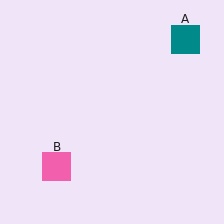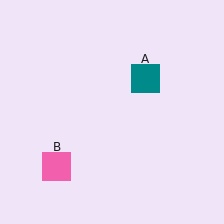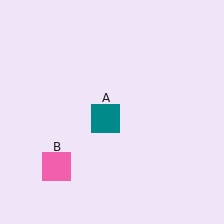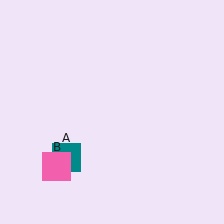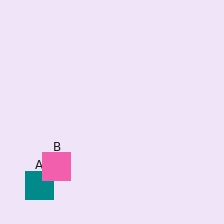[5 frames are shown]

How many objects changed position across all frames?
1 object changed position: teal square (object A).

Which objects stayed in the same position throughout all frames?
Pink square (object B) remained stationary.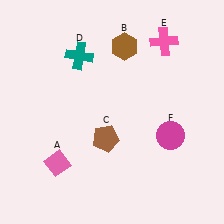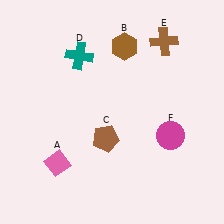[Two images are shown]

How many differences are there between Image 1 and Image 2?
There is 1 difference between the two images.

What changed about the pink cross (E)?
In Image 1, E is pink. In Image 2, it changed to brown.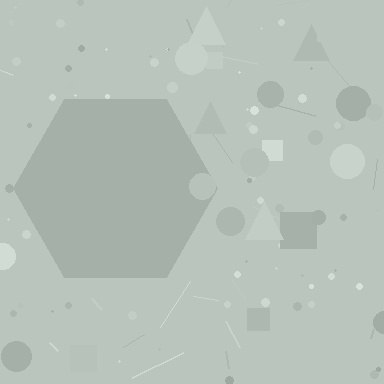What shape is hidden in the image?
A hexagon is hidden in the image.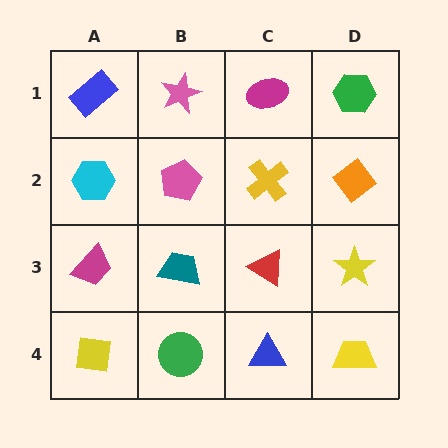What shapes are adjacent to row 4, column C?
A red triangle (row 3, column C), a green circle (row 4, column B), a yellow trapezoid (row 4, column D).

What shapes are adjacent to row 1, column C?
A yellow cross (row 2, column C), a pink star (row 1, column B), a green hexagon (row 1, column D).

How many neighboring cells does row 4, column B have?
3.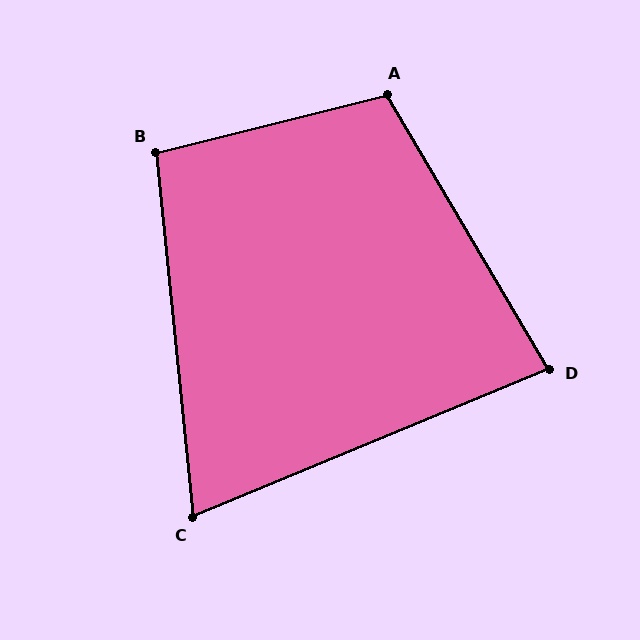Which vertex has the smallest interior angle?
C, at approximately 73 degrees.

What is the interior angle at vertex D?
Approximately 82 degrees (acute).